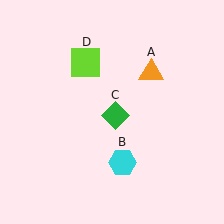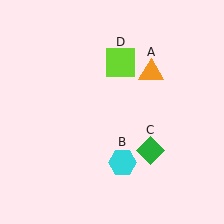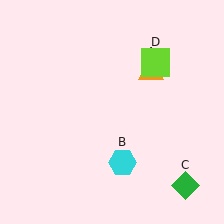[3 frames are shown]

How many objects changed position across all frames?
2 objects changed position: green diamond (object C), lime square (object D).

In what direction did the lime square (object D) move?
The lime square (object D) moved right.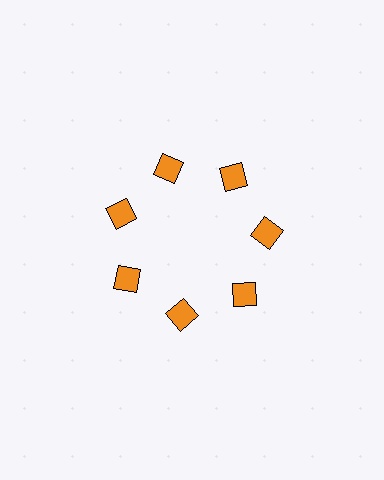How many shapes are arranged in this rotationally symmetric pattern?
There are 7 shapes, arranged in 7 groups of 1.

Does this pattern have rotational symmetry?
Yes, this pattern has 7-fold rotational symmetry. It looks the same after rotating 51 degrees around the center.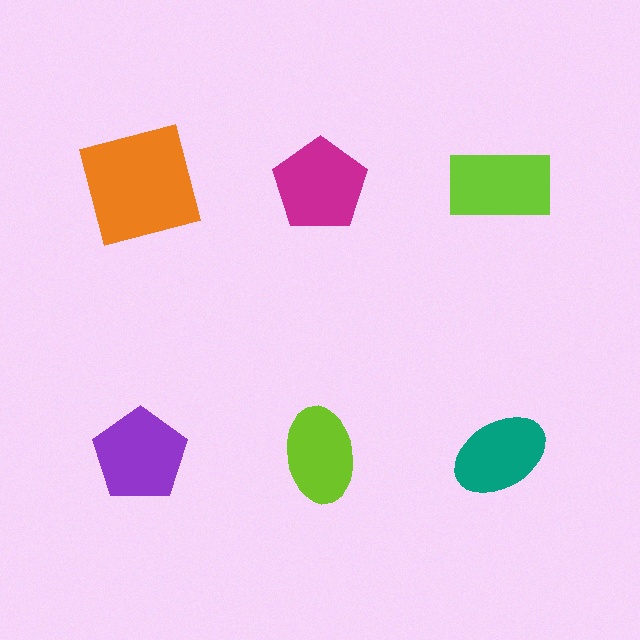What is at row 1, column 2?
A magenta pentagon.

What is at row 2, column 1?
A purple pentagon.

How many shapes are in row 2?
3 shapes.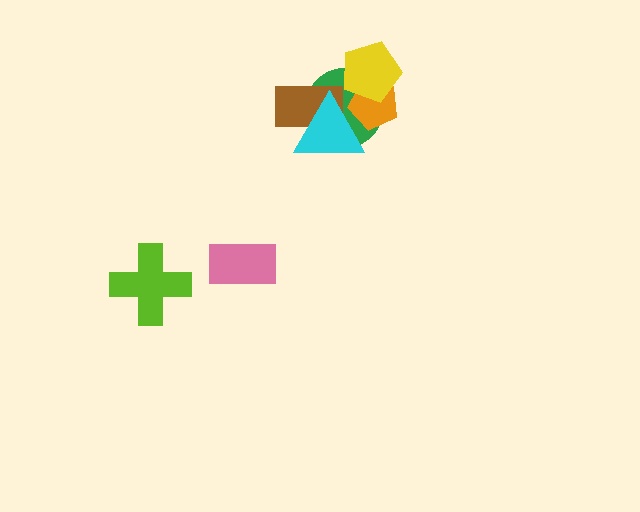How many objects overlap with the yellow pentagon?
2 objects overlap with the yellow pentagon.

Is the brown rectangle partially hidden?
Yes, it is partially covered by another shape.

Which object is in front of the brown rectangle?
The cyan triangle is in front of the brown rectangle.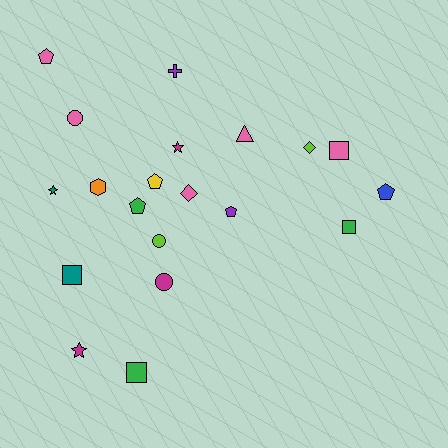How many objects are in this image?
There are 20 objects.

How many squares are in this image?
There are 4 squares.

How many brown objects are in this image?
There are no brown objects.